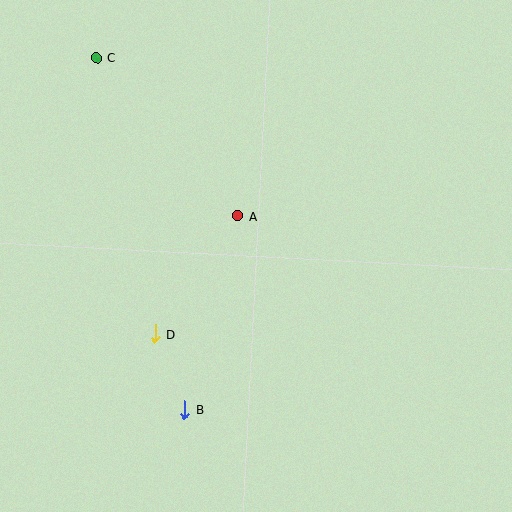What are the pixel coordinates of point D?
Point D is at (155, 334).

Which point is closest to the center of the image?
Point A at (238, 216) is closest to the center.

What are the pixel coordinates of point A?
Point A is at (238, 216).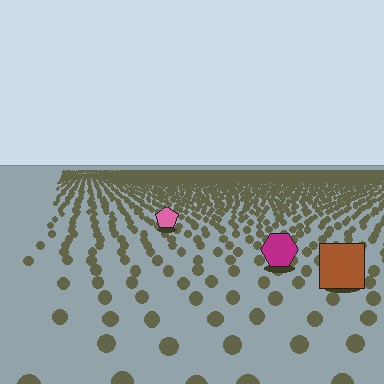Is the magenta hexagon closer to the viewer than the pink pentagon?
Yes. The magenta hexagon is closer — you can tell from the texture gradient: the ground texture is coarser near it.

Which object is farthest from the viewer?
The pink pentagon is farthest from the viewer. It appears smaller and the ground texture around it is denser.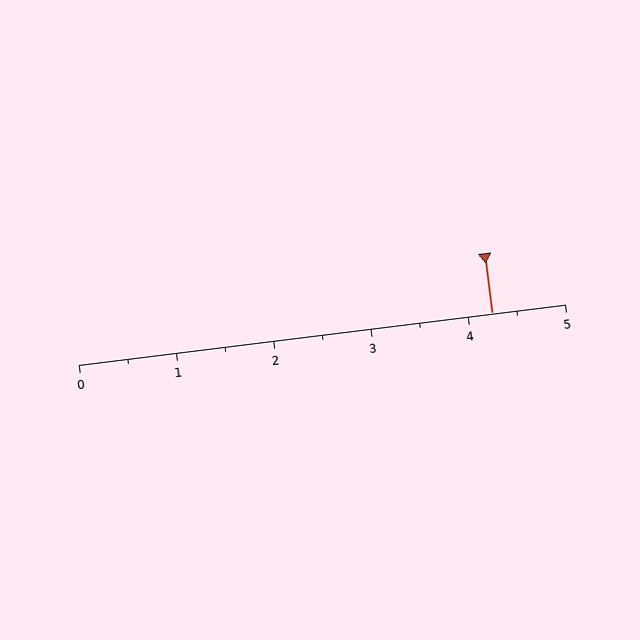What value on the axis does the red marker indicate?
The marker indicates approximately 4.2.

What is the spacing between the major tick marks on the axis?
The major ticks are spaced 1 apart.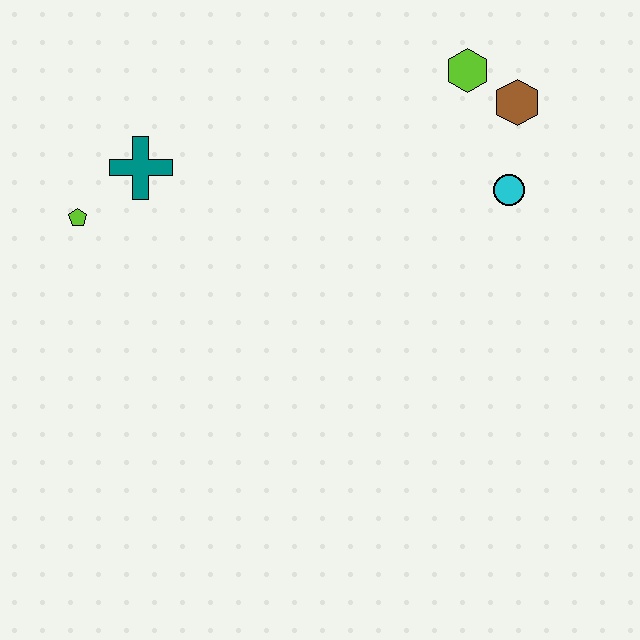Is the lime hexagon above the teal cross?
Yes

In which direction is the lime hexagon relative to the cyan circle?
The lime hexagon is above the cyan circle.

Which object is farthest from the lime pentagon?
The brown hexagon is farthest from the lime pentagon.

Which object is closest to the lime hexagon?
The brown hexagon is closest to the lime hexagon.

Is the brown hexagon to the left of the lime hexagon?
No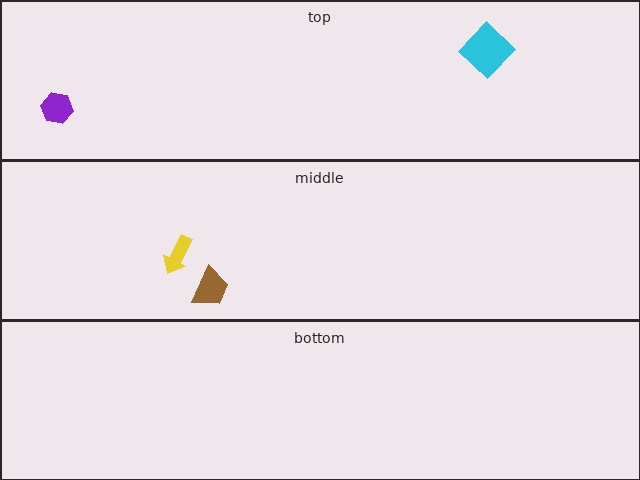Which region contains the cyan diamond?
The top region.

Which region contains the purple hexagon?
The top region.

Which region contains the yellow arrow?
The middle region.